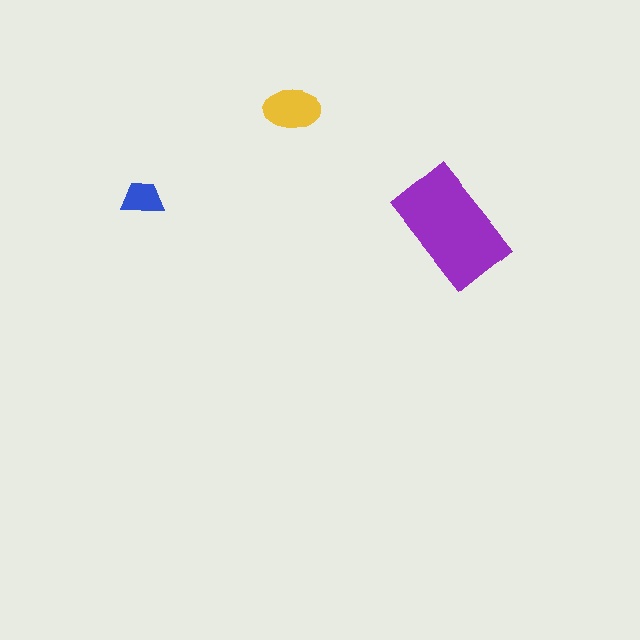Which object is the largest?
The purple rectangle.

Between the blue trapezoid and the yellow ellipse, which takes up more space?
The yellow ellipse.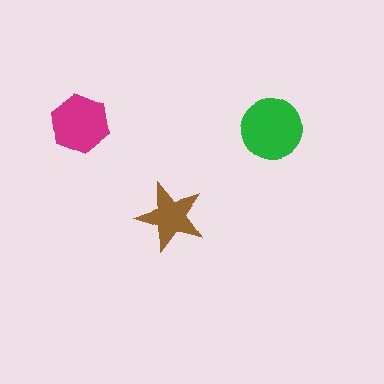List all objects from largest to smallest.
The green circle, the magenta hexagon, the brown star.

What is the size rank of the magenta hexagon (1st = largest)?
2nd.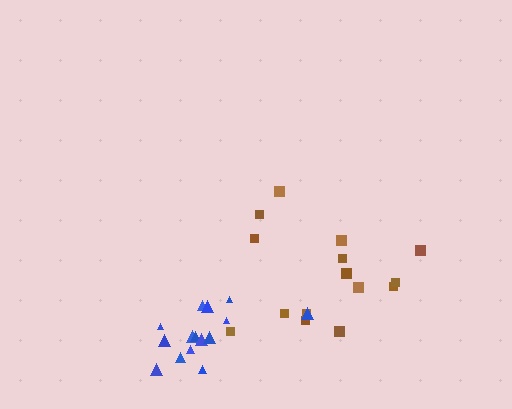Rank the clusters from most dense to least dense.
blue, brown.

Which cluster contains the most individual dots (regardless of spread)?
Brown (15).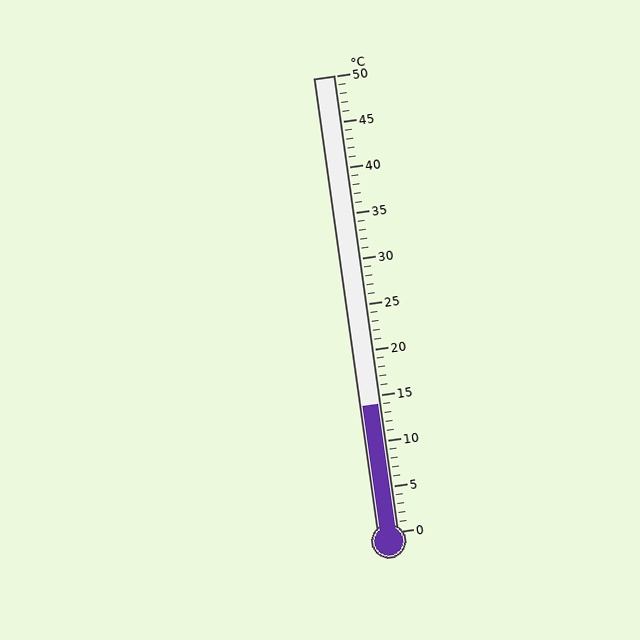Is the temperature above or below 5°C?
The temperature is above 5°C.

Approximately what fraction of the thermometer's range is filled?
The thermometer is filled to approximately 30% of its range.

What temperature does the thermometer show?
The thermometer shows approximately 14°C.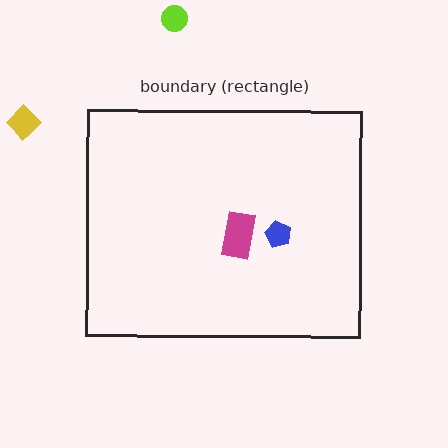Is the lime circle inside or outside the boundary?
Outside.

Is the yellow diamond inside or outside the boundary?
Outside.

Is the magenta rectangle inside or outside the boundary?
Inside.